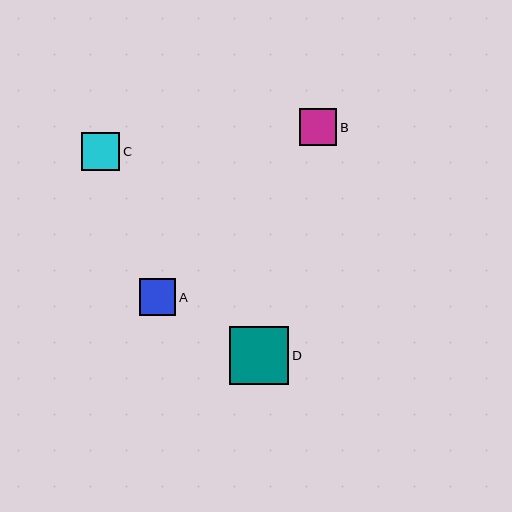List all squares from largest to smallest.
From largest to smallest: D, C, B, A.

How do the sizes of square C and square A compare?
Square C and square A are approximately the same size.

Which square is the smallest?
Square A is the smallest with a size of approximately 36 pixels.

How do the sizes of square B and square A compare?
Square B and square A are approximately the same size.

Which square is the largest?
Square D is the largest with a size of approximately 59 pixels.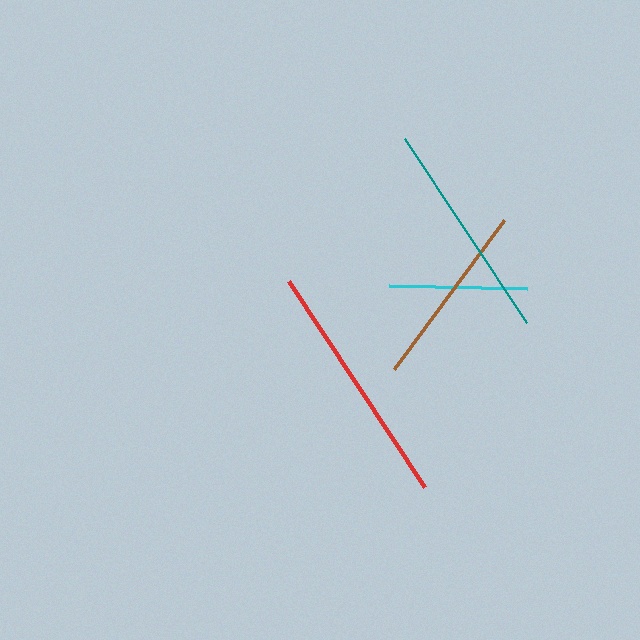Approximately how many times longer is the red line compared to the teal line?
The red line is approximately 1.1 times the length of the teal line.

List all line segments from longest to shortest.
From longest to shortest: red, teal, brown, cyan.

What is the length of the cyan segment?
The cyan segment is approximately 138 pixels long.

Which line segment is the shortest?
The cyan line is the shortest at approximately 138 pixels.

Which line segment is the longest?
The red line is the longest at approximately 247 pixels.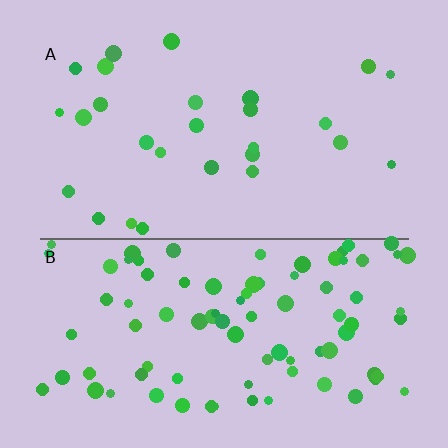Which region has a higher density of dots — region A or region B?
B (the bottom).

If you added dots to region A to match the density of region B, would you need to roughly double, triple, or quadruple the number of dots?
Approximately triple.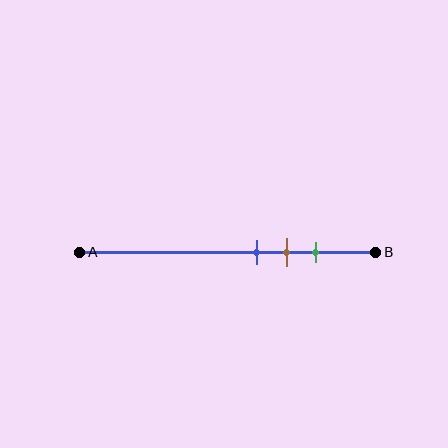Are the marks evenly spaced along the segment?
Yes, the marks are approximately evenly spaced.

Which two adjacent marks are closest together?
The blue and brown marks are the closest adjacent pair.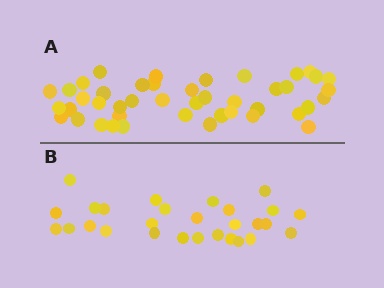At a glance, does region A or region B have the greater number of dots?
Region A (the top region) has more dots.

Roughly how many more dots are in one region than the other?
Region A has approximately 15 more dots than region B.